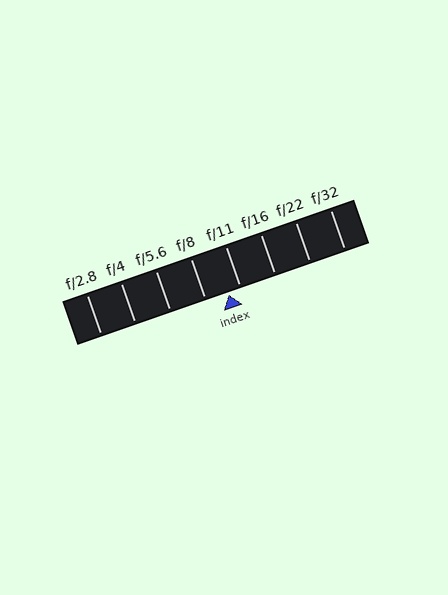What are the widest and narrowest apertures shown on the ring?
The widest aperture shown is f/2.8 and the narrowest is f/32.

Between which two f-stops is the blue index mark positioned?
The index mark is between f/8 and f/11.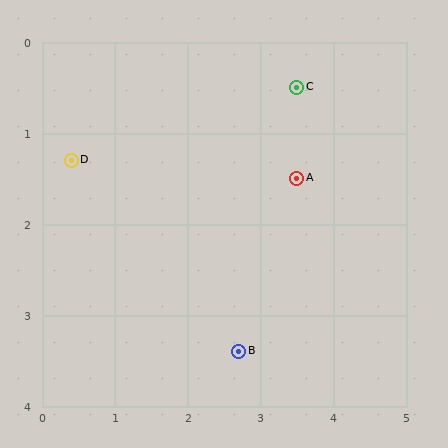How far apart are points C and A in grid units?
Points C and A are about 1.0 grid units apart.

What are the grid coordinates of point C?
Point C is at approximately (3.5, 0.5).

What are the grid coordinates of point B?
Point B is at approximately (2.7, 3.4).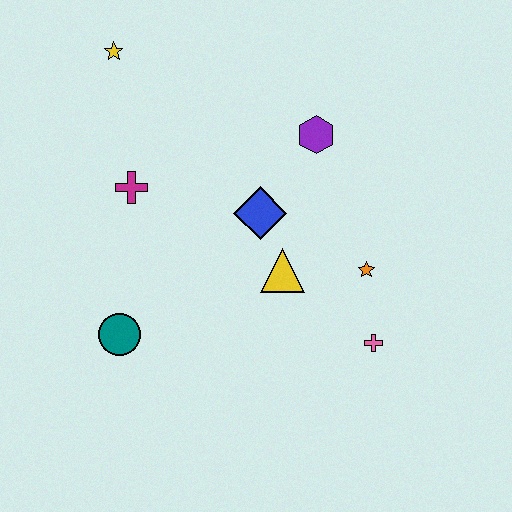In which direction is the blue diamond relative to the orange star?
The blue diamond is to the left of the orange star.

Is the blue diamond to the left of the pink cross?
Yes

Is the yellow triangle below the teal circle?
No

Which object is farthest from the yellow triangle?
The yellow star is farthest from the yellow triangle.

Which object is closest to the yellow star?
The magenta cross is closest to the yellow star.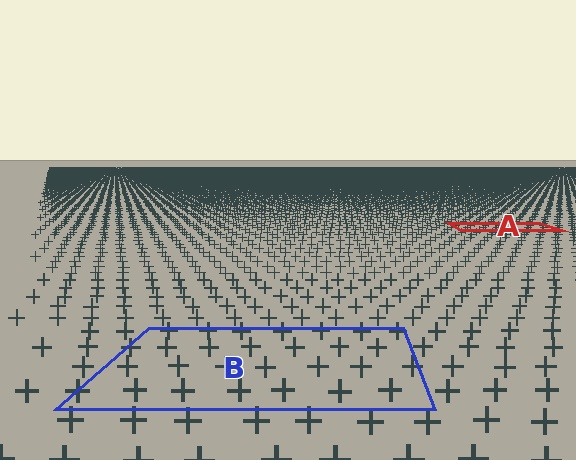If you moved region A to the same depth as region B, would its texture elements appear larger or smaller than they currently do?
They would appear larger. At a closer depth, the same texture elements are projected at a bigger on-screen size.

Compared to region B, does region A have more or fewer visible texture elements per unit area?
Region A has more texture elements per unit area — they are packed more densely because it is farther away.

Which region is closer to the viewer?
Region B is closer. The texture elements there are larger and more spread out.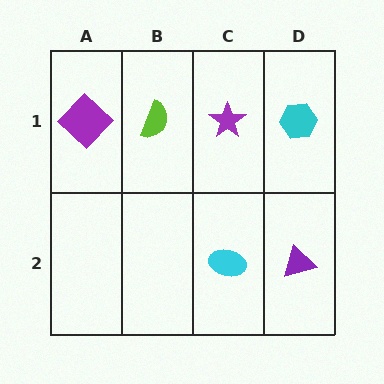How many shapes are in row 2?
2 shapes.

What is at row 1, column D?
A cyan hexagon.